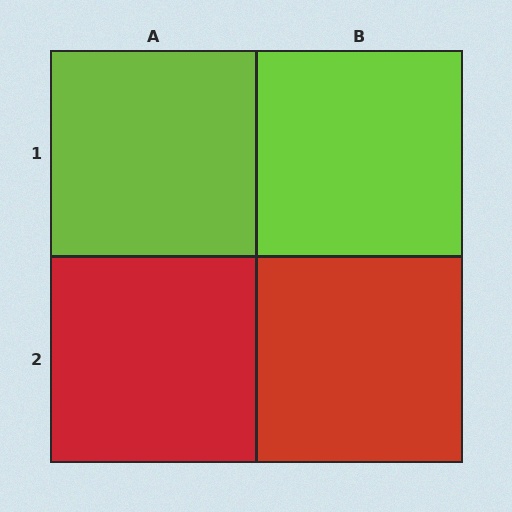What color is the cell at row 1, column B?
Lime.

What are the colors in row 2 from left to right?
Red, red.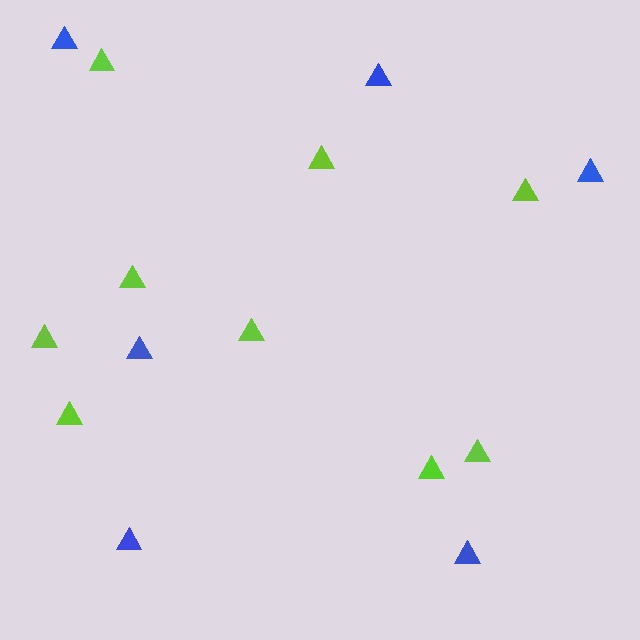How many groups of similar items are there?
There are 2 groups: one group of blue triangles (6) and one group of lime triangles (9).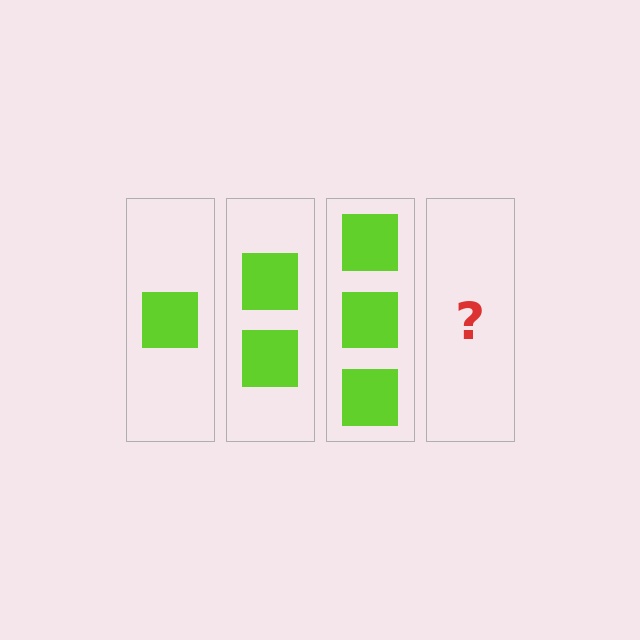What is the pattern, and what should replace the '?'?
The pattern is that each step adds one more square. The '?' should be 4 squares.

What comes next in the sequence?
The next element should be 4 squares.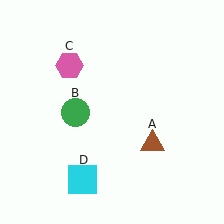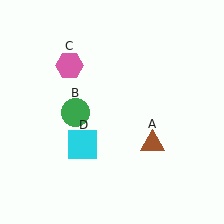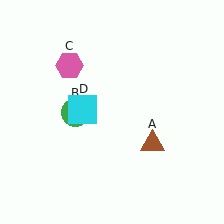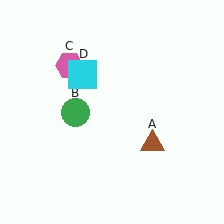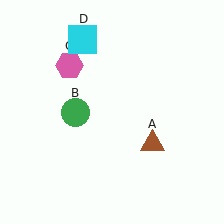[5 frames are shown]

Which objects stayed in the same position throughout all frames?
Brown triangle (object A) and green circle (object B) and pink hexagon (object C) remained stationary.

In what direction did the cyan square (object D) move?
The cyan square (object D) moved up.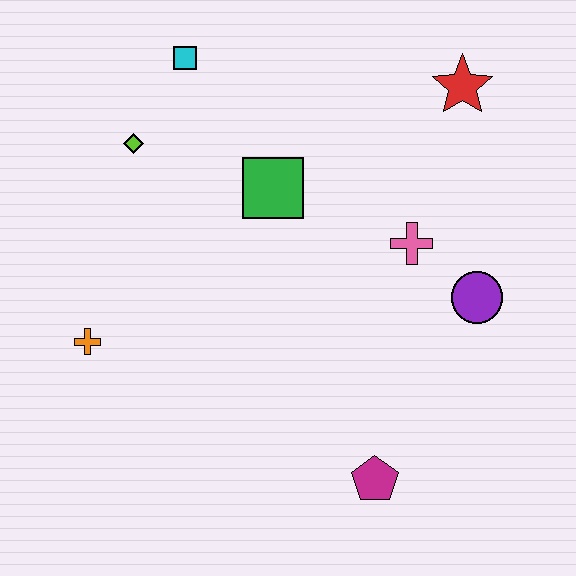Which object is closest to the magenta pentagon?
The purple circle is closest to the magenta pentagon.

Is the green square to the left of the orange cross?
No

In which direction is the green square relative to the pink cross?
The green square is to the left of the pink cross.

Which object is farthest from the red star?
The orange cross is farthest from the red star.